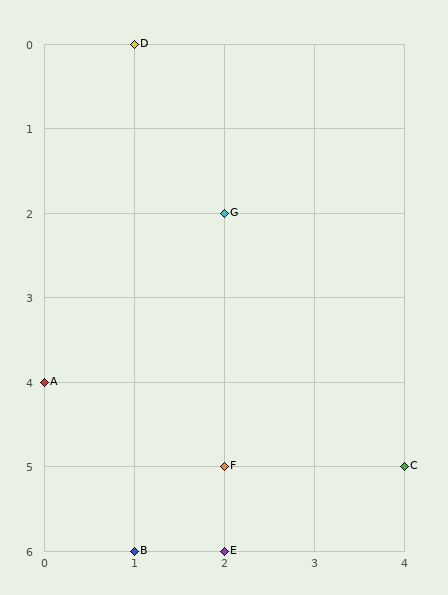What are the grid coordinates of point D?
Point D is at grid coordinates (1, 0).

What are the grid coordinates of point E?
Point E is at grid coordinates (2, 6).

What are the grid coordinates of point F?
Point F is at grid coordinates (2, 5).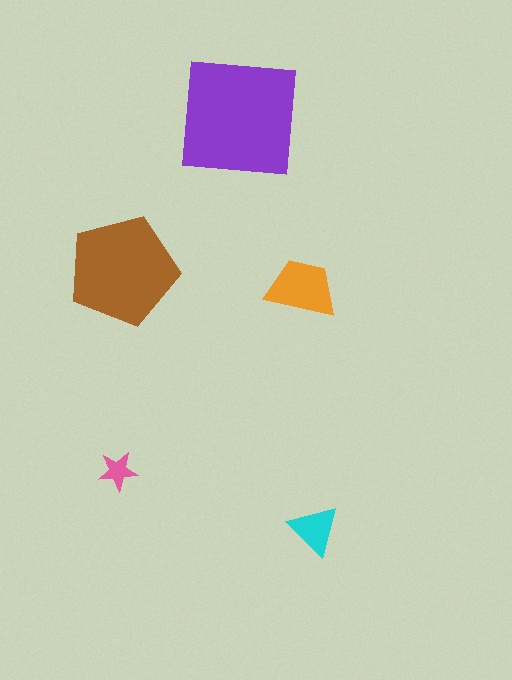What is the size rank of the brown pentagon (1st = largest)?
2nd.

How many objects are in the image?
There are 5 objects in the image.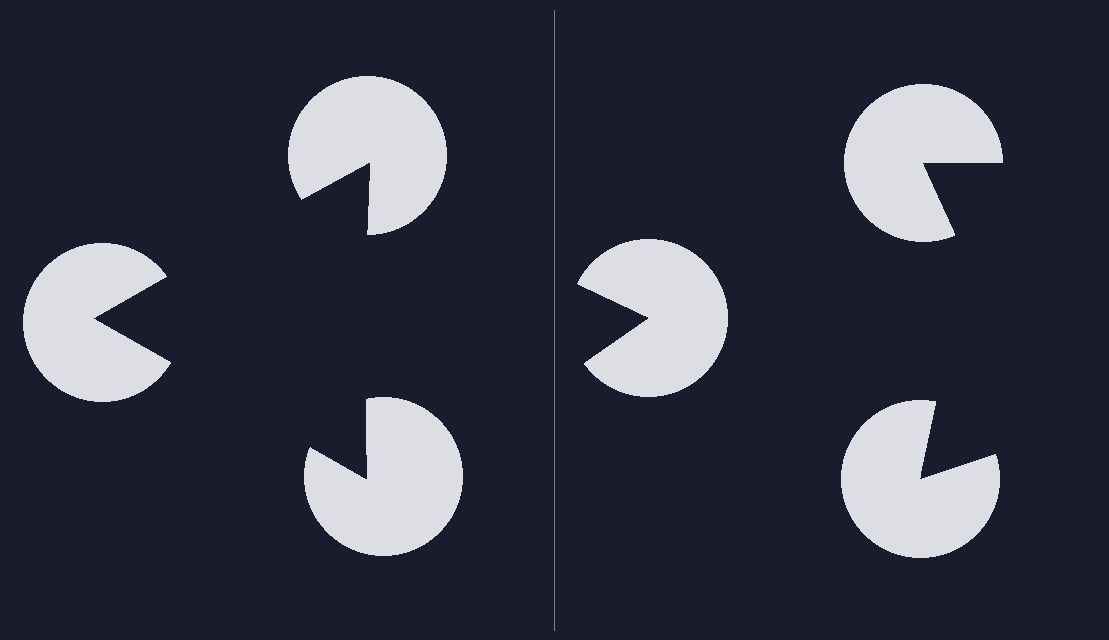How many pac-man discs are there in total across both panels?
6 — 3 on each side.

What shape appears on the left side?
An illusory triangle.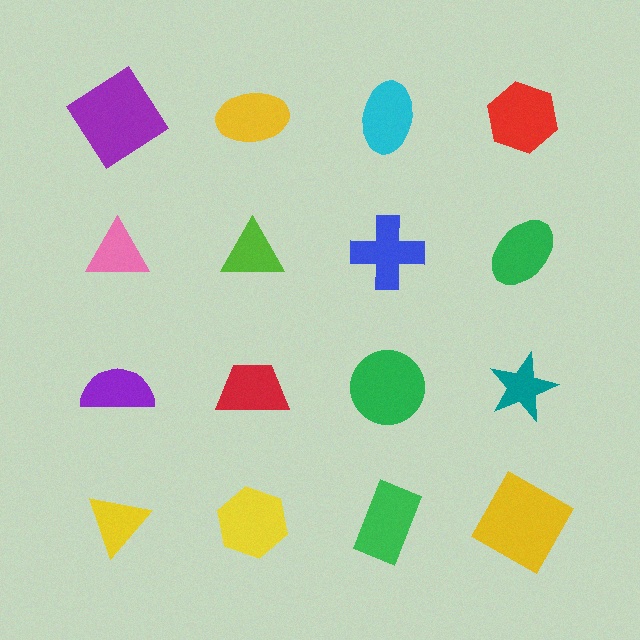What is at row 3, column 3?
A green circle.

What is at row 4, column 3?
A green rectangle.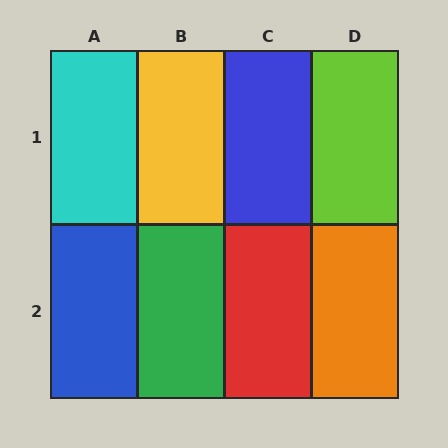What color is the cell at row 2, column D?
Orange.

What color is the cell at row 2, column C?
Red.